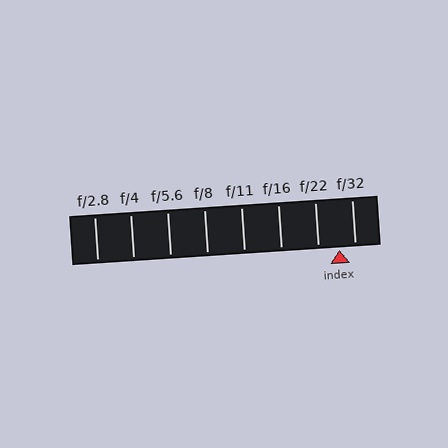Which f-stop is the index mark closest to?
The index mark is closest to f/32.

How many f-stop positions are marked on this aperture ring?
There are 8 f-stop positions marked.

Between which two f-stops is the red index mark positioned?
The index mark is between f/22 and f/32.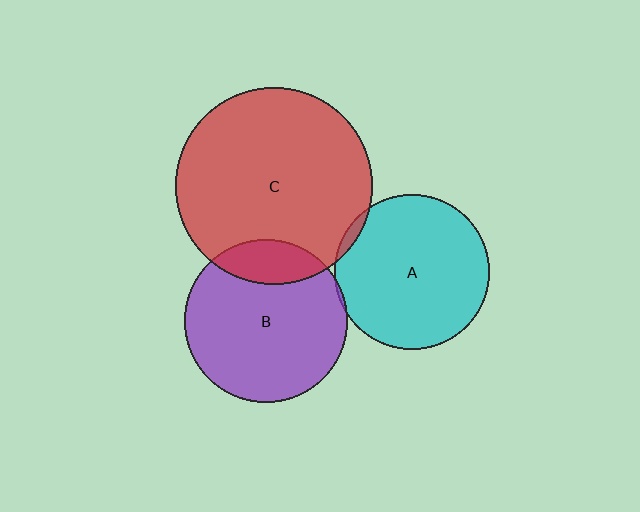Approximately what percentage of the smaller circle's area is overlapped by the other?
Approximately 15%.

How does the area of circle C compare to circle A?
Approximately 1.6 times.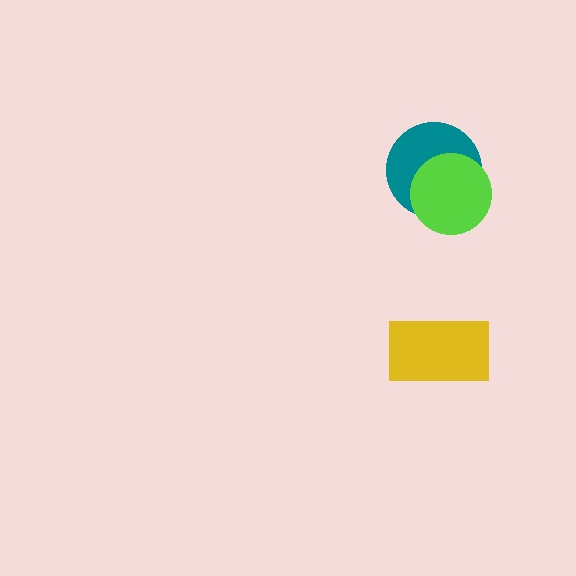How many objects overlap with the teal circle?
1 object overlaps with the teal circle.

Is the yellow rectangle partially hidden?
No, no other shape covers it.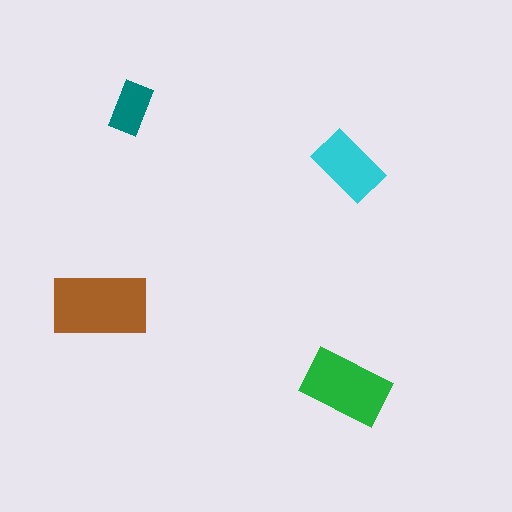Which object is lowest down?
The green rectangle is bottommost.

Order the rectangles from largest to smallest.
the brown one, the green one, the cyan one, the teal one.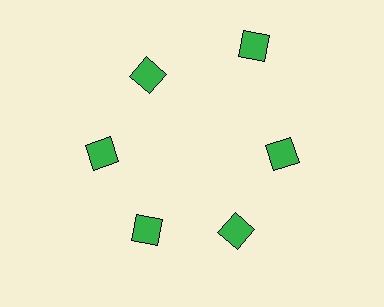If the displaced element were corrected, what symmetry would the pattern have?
It would have 6-fold rotational symmetry — the pattern would map onto itself every 60 degrees.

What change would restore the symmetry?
The symmetry would be restored by moving it inward, back onto the ring so that all 6 squares sit at equal angles and equal distance from the center.